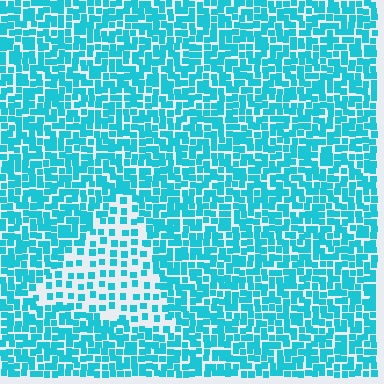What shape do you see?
I see a triangle.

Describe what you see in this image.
The image contains small cyan elements arranged at two different densities. A triangle-shaped region is visible where the elements are less densely packed than the surrounding area.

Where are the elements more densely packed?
The elements are more densely packed outside the triangle boundary.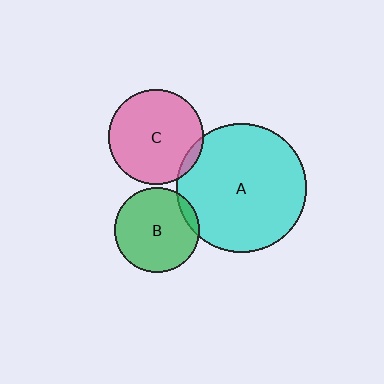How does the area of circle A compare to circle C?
Approximately 1.9 times.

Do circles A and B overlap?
Yes.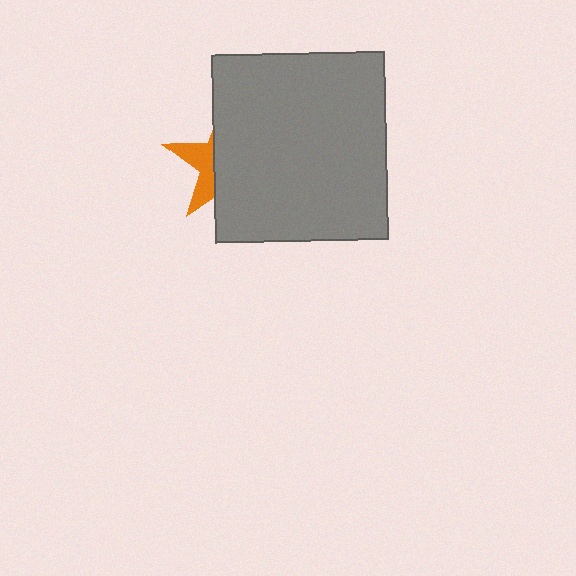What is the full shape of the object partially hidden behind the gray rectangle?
The partially hidden object is an orange star.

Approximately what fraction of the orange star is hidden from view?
Roughly 68% of the orange star is hidden behind the gray rectangle.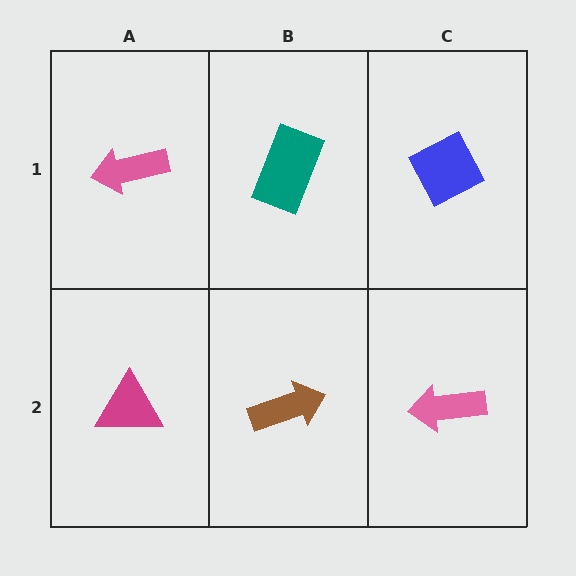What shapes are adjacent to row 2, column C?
A blue diamond (row 1, column C), a brown arrow (row 2, column B).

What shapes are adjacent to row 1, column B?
A brown arrow (row 2, column B), a pink arrow (row 1, column A), a blue diamond (row 1, column C).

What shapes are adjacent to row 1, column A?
A magenta triangle (row 2, column A), a teal rectangle (row 1, column B).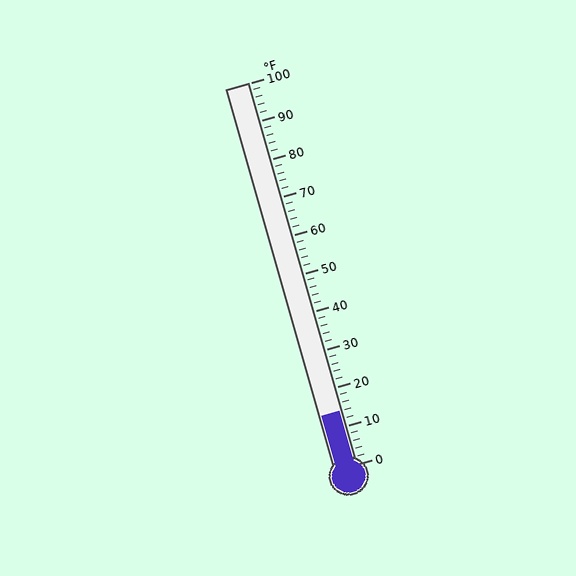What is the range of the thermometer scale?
The thermometer scale ranges from 0°F to 100°F.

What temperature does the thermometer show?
The thermometer shows approximately 14°F.